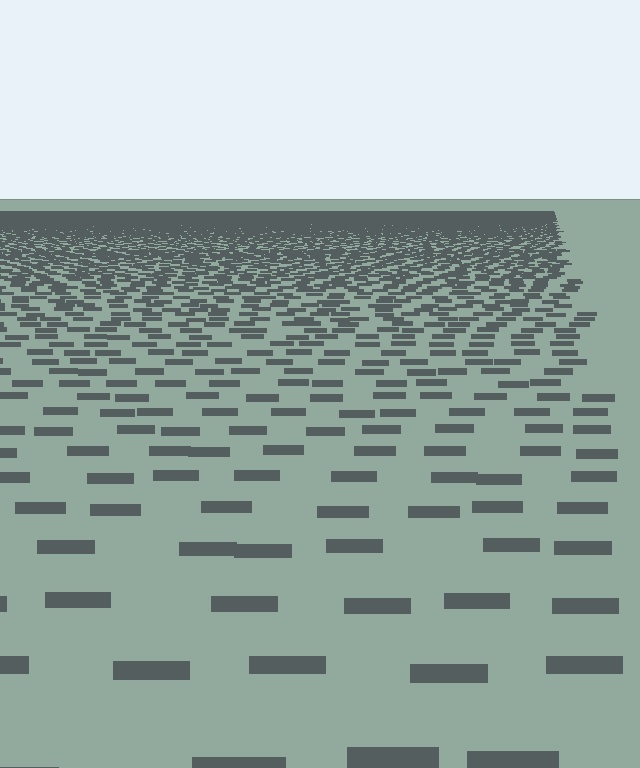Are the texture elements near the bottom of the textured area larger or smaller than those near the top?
Larger. Near the bottom, elements are closer to the viewer and appear at a bigger on-screen size.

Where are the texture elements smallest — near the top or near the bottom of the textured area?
Near the top.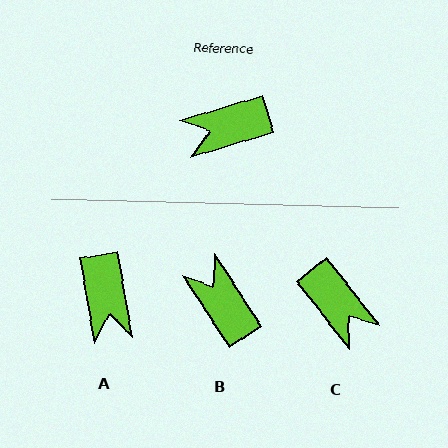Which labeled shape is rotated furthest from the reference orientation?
C, about 112 degrees away.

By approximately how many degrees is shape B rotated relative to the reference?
Approximately 73 degrees clockwise.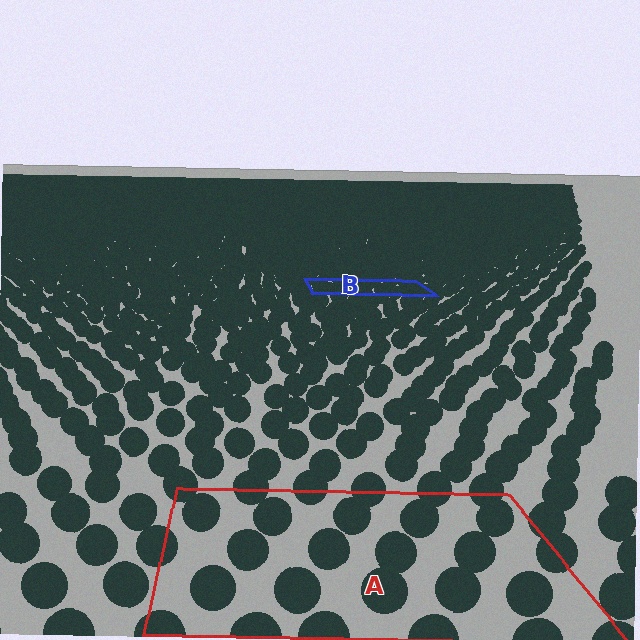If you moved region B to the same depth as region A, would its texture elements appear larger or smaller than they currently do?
They would appear larger. At a closer depth, the same texture elements are projected at a bigger on-screen size.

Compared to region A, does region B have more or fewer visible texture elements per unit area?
Region B has more texture elements per unit area — they are packed more densely because it is farther away.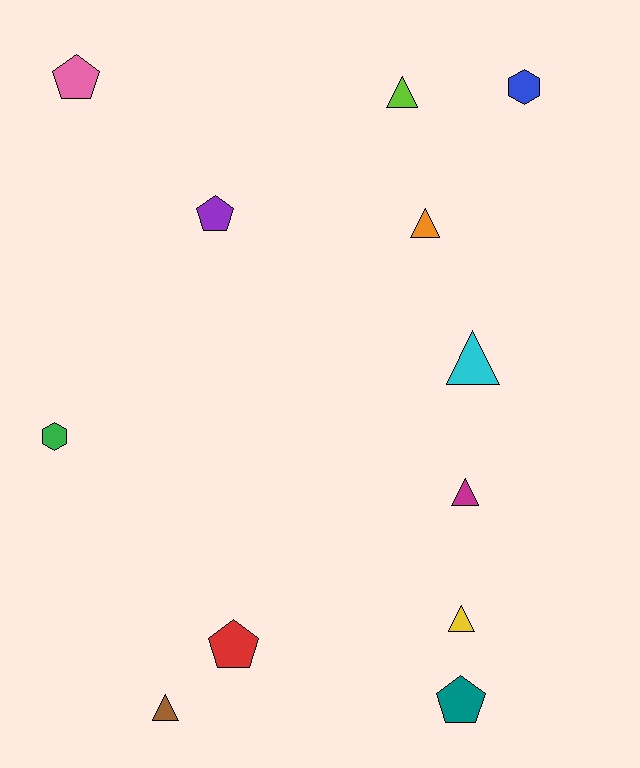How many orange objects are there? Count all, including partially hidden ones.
There is 1 orange object.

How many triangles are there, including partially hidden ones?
There are 6 triangles.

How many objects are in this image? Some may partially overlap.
There are 12 objects.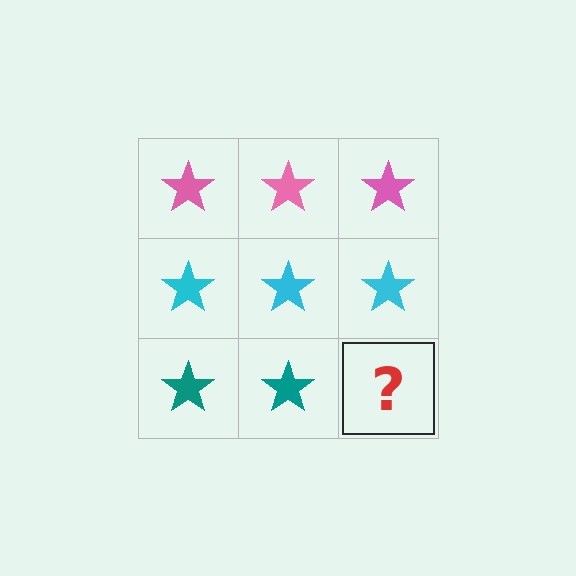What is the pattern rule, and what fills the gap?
The rule is that each row has a consistent color. The gap should be filled with a teal star.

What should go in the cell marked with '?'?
The missing cell should contain a teal star.